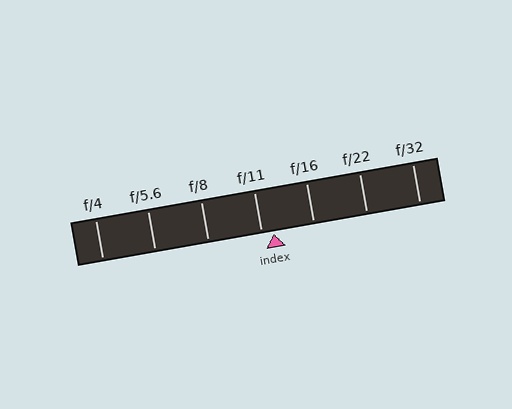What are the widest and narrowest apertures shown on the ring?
The widest aperture shown is f/4 and the narrowest is f/32.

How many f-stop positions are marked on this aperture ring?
There are 7 f-stop positions marked.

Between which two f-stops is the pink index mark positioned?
The index mark is between f/11 and f/16.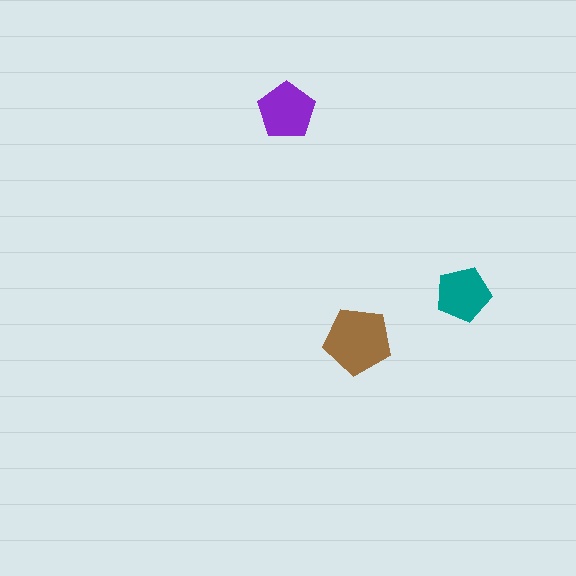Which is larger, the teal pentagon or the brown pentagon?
The brown one.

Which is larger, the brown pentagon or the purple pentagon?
The brown one.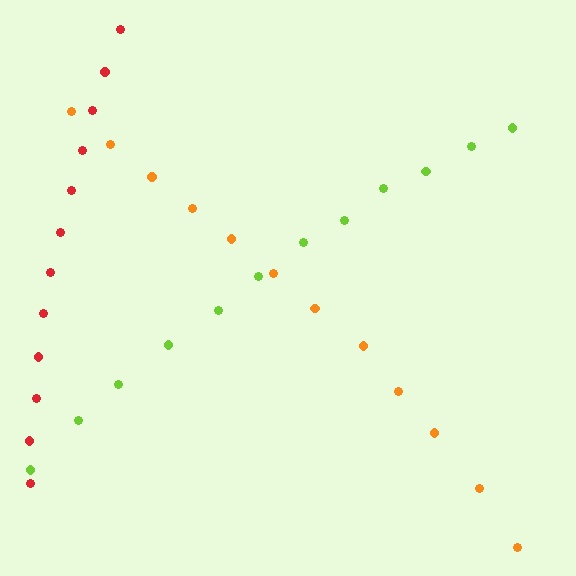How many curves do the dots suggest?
There are 3 distinct paths.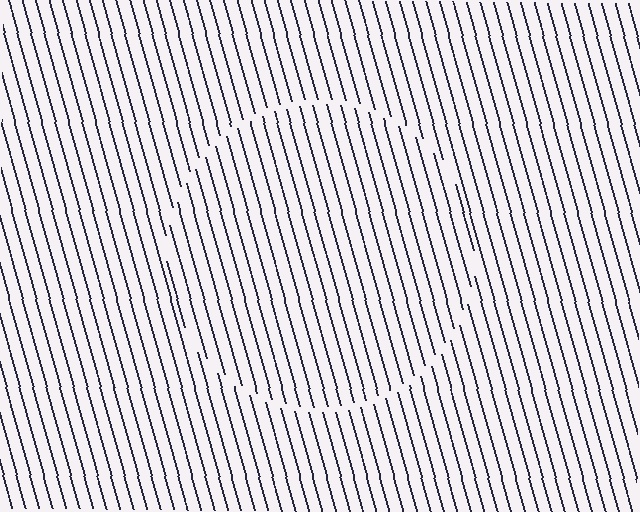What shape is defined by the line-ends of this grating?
An illusory circle. The interior of the shape contains the same grating, shifted by half a period — the contour is defined by the phase discontinuity where line-ends from the inner and outer gratings abut.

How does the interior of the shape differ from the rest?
The interior of the shape contains the same grating, shifted by half a period — the contour is defined by the phase discontinuity where line-ends from the inner and outer gratings abut.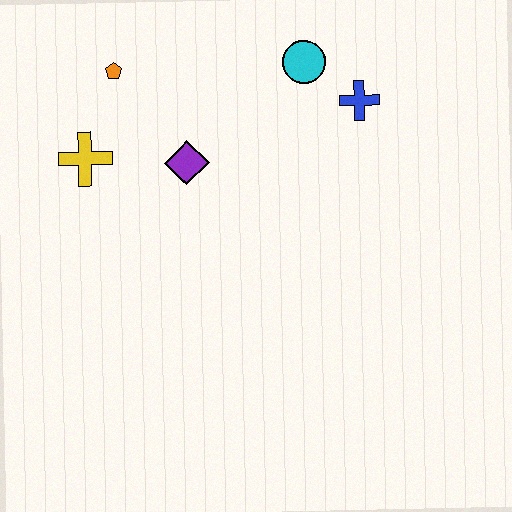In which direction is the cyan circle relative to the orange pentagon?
The cyan circle is to the right of the orange pentagon.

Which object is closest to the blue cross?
The cyan circle is closest to the blue cross.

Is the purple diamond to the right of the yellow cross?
Yes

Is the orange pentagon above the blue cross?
Yes